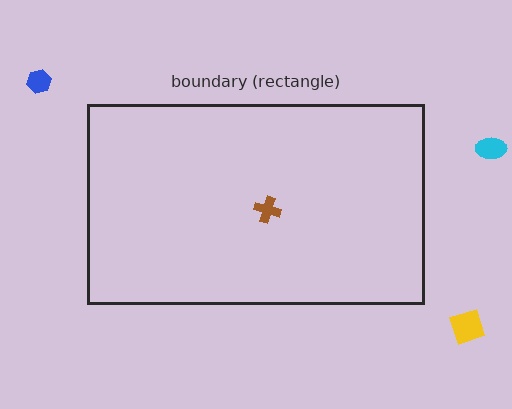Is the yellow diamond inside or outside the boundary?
Outside.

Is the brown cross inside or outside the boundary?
Inside.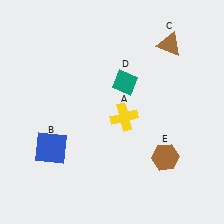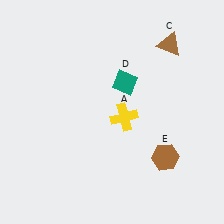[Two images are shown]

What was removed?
The blue square (B) was removed in Image 2.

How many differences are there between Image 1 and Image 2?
There is 1 difference between the two images.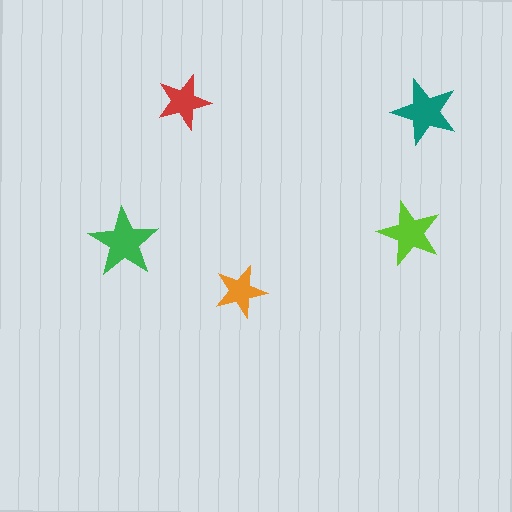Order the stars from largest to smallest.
the green one, the teal one, the lime one, the red one, the orange one.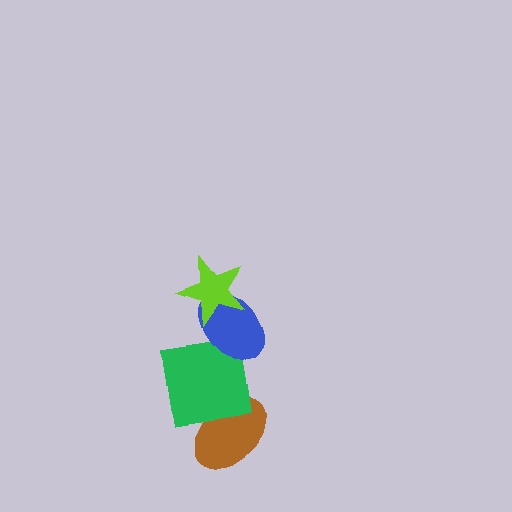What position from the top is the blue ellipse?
The blue ellipse is 2nd from the top.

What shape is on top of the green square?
The blue ellipse is on top of the green square.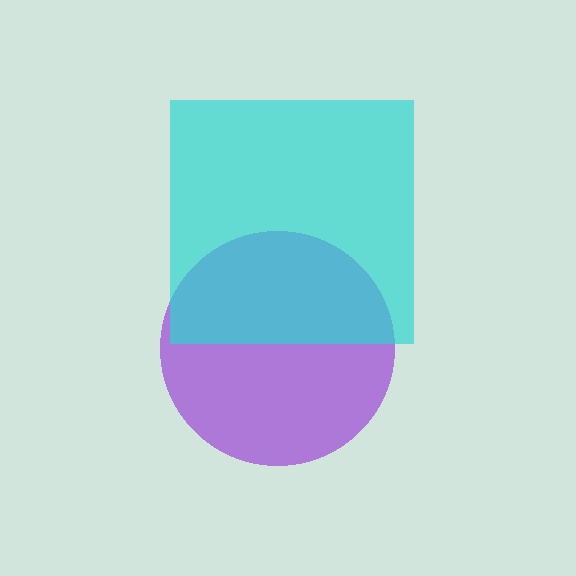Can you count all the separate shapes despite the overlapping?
Yes, there are 2 separate shapes.